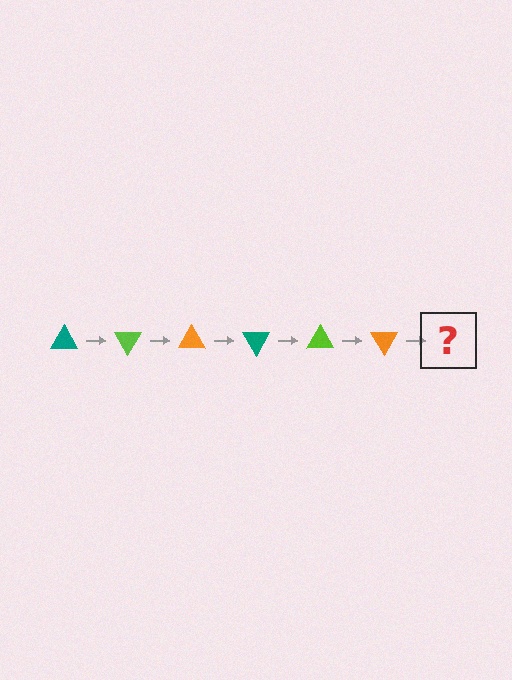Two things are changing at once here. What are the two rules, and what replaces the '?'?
The two rules are that it rotates 60 degrees each step and the color cycles through teal, lime, and orange. The '?' should be a teal triangle, rotated 360 degrees from the start.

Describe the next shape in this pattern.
It should be a teal triangle, rotated 360 degrees from the start.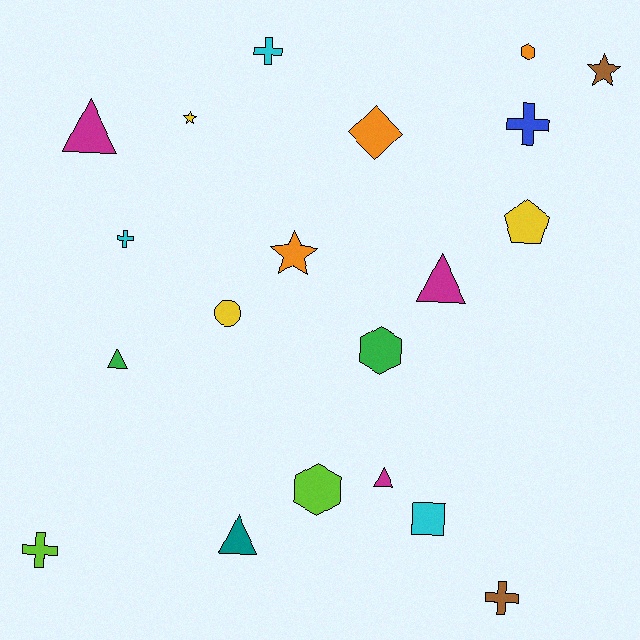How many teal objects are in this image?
There is 1 teal object.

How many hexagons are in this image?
There are 3 hexagons.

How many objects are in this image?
There are 20 objects.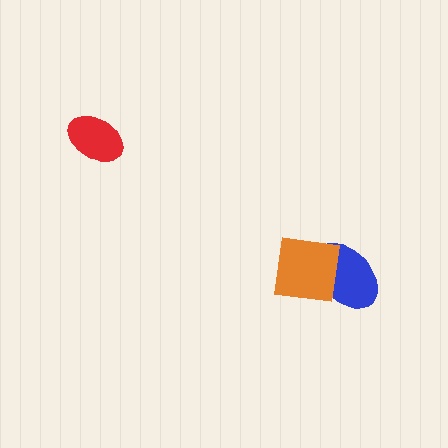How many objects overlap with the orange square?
1 object overlaps with the orange square.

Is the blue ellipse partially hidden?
Yes, it is partially covered by another shape.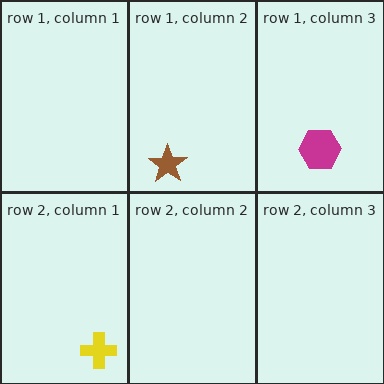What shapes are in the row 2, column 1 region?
The yellow cross.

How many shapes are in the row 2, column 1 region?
1.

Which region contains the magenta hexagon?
The row 1, column 3 region.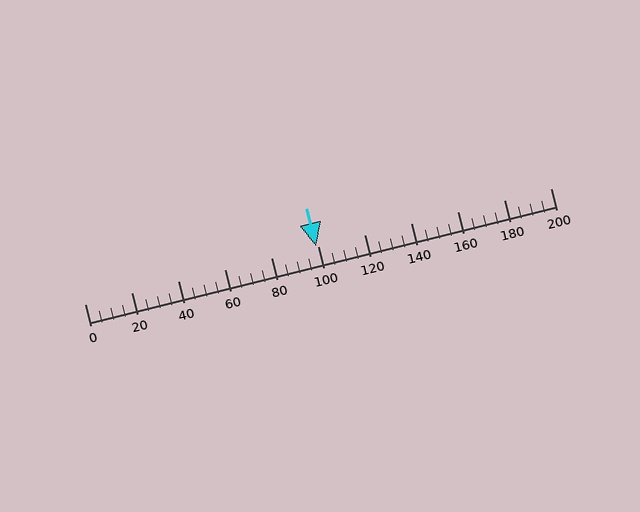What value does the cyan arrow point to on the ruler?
The cyan arrow points to approximately 100.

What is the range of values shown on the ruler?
The ruler shows values from 0 to 200.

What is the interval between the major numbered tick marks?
The major tick marks are spaced 20 units apart.